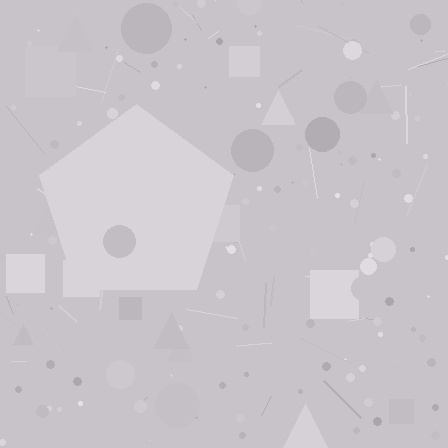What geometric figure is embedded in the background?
A pentagon is embedded in the background.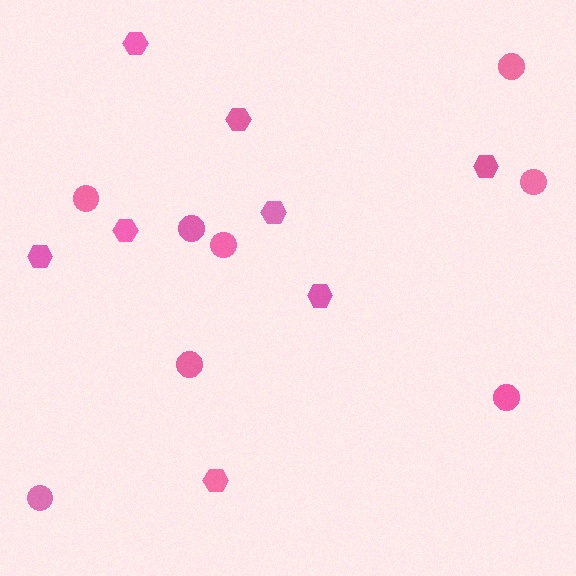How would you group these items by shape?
There are 2 groups: one group of circles (8) and one group of hexagons (8).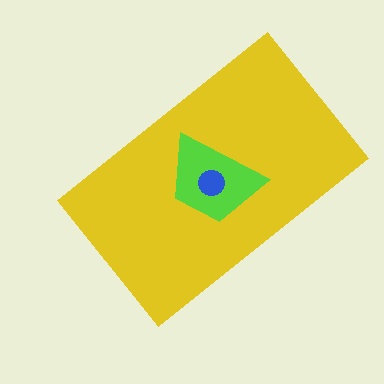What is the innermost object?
The blue circle.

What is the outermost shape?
The yellow rectangle.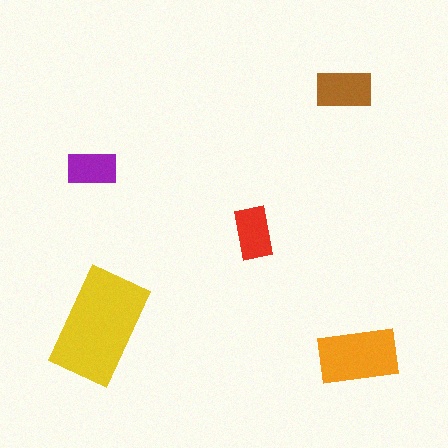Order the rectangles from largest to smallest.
the yellow one, the orange one, the brown one, the red one, the purple one.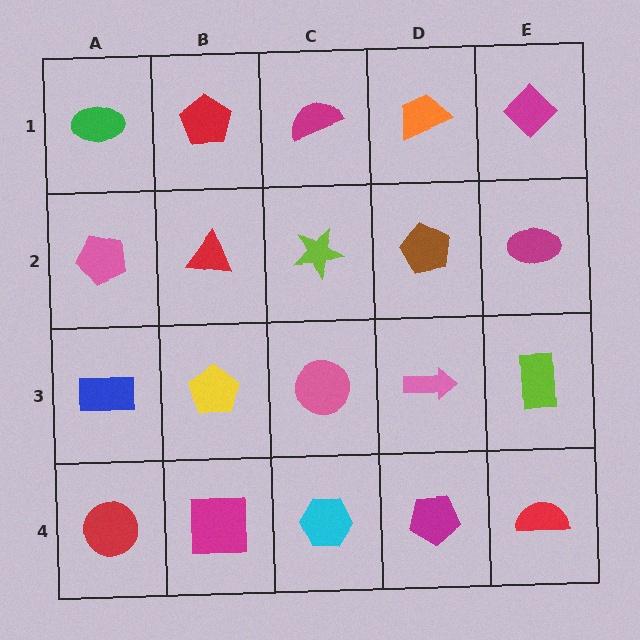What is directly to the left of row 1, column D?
A magenta semicircle.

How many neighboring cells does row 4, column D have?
3.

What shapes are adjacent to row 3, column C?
A lime star (row 2, column C), a cyan hexagon (row 4, column C), a yellow pentagon (row 3, column B), a pink arrow (row 3, column D).